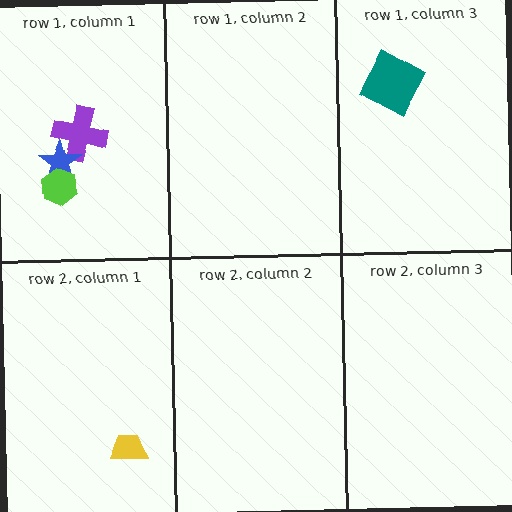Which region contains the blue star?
The row 1, column 1 region.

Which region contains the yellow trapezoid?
The row 2, column 1 region.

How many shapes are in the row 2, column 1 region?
1.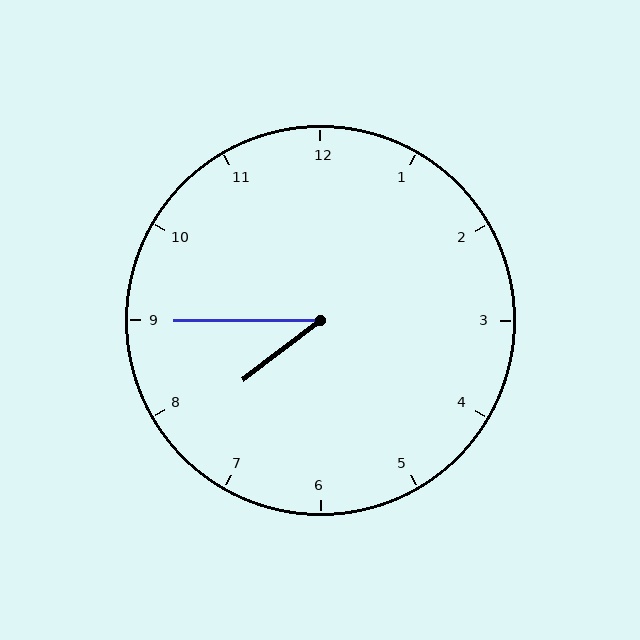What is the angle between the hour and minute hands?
Approximately 38 degrees.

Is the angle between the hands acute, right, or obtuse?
It is acute.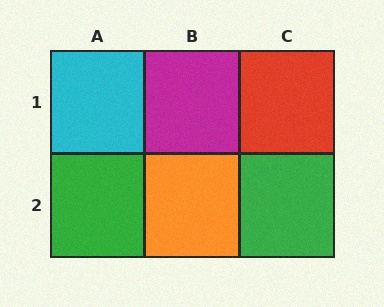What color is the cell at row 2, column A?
Green.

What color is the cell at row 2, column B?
Orange.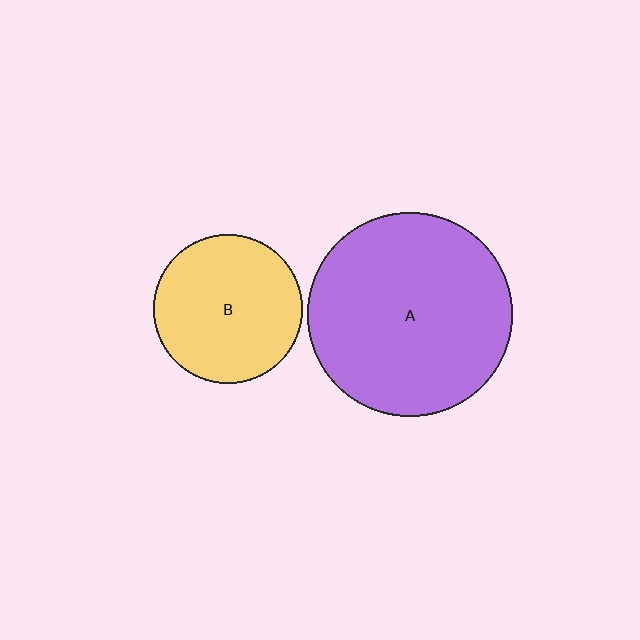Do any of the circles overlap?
No, none of the circles overlap.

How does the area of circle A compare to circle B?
Approximately 1.9 times.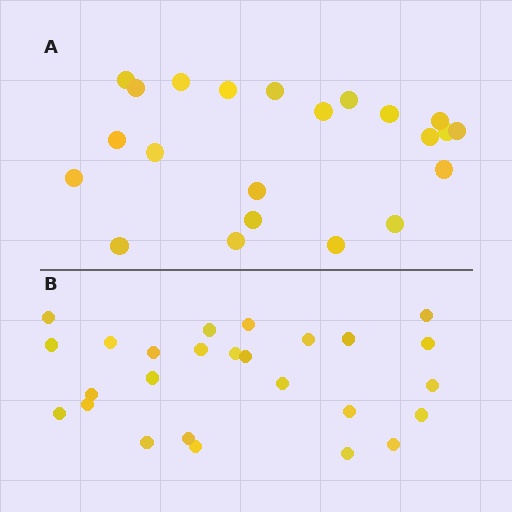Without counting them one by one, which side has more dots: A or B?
Region B (the bottom region) has more dots.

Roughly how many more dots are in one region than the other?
Region B has about 4 more dots than region A.